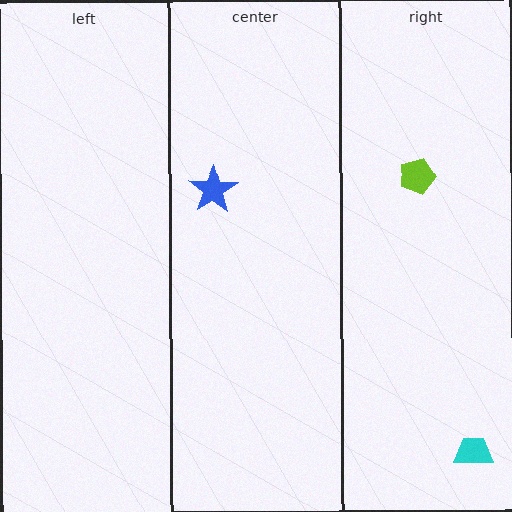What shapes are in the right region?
The cyan trapezoid, the lime pentagon.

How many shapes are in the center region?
1.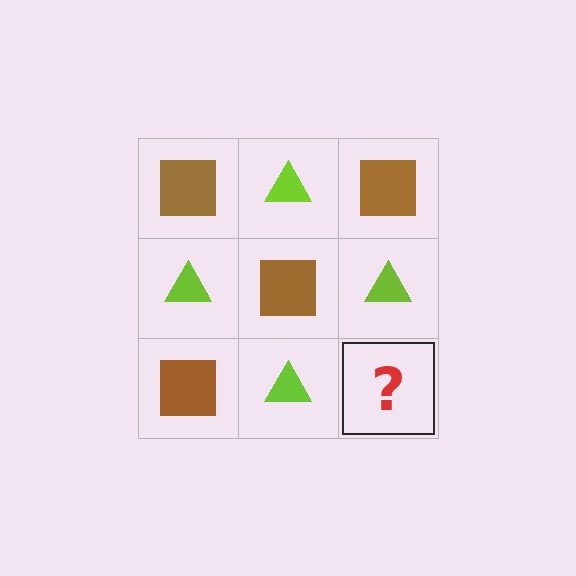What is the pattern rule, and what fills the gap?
The rule is that it alternates brown square and lime triangle in a checkerboard pattern. The gap should be filled with a brown square.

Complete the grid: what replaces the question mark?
The question mark should be replaced with a brown square.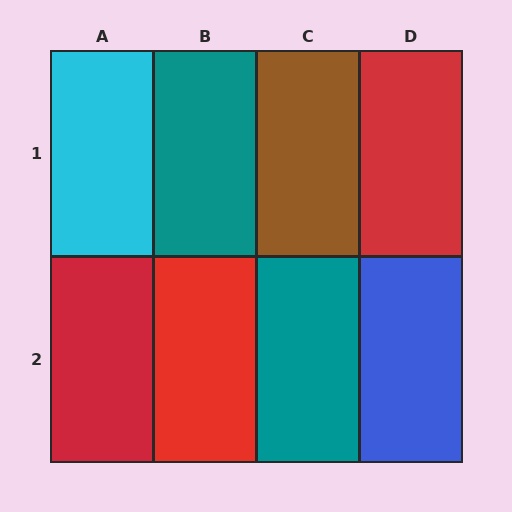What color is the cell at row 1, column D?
Red.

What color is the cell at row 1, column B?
Teal.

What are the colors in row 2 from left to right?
Red, red, teal, blue.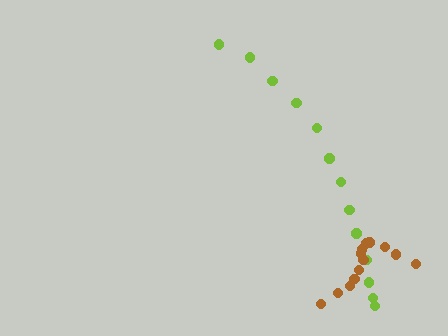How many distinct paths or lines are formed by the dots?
There are 2 distinct paths.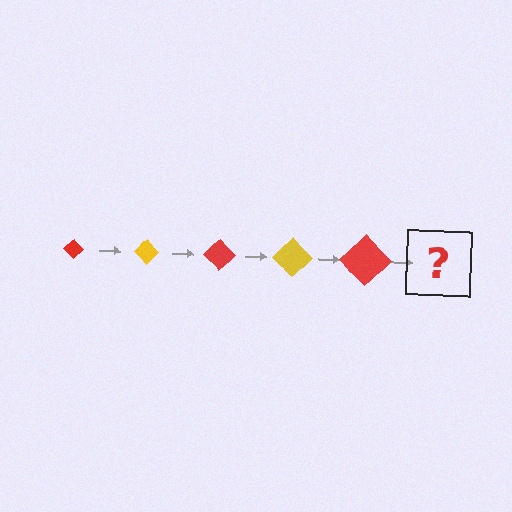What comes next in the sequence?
The next element should be a yellow diamond, larger than the previous one.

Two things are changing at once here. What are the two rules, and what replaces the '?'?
The two rules are that the diamond grows larger each step and the color cycles through red and yellow. The '?' should be a yellow diamond, larger than the previous one.